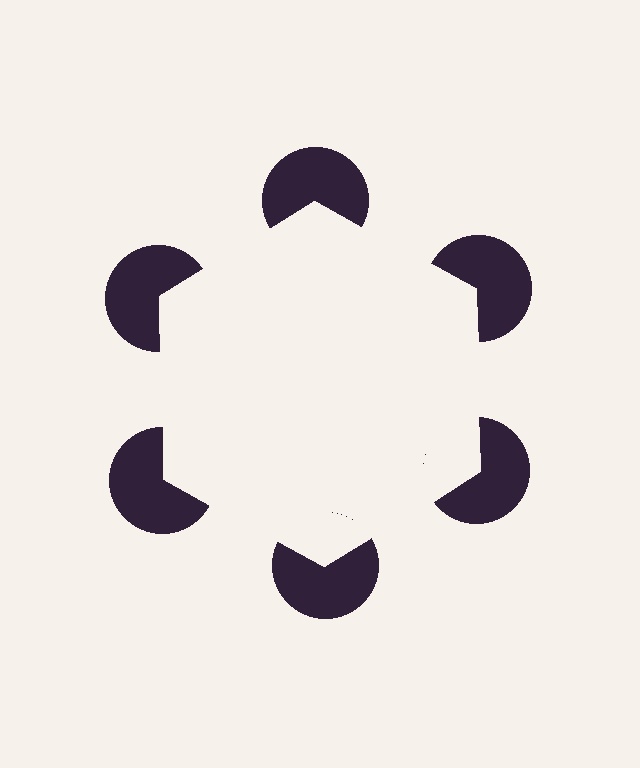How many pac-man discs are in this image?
There are 6 — one at each vertex of the illusory hexagon.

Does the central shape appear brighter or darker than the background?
It typically appears slightly brighter than the background, even though no actual brightness change is drawn.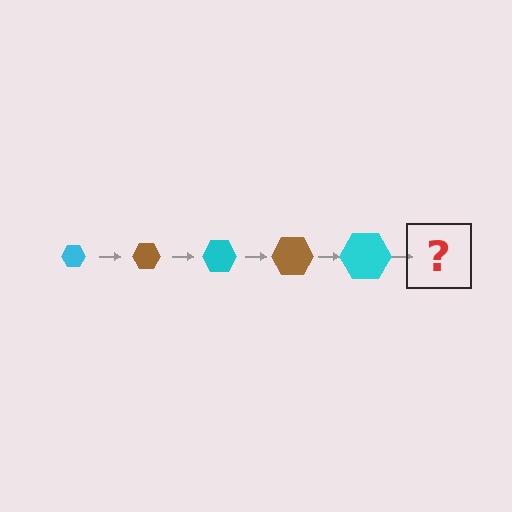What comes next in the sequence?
The next element should be a brown hexagon, larger than the previous one.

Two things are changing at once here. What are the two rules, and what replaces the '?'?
The two rules are that the hexagon grows larger each step and the color cycles through cyan and brown. The '?' should be a brown hexagon, larger than the previous one.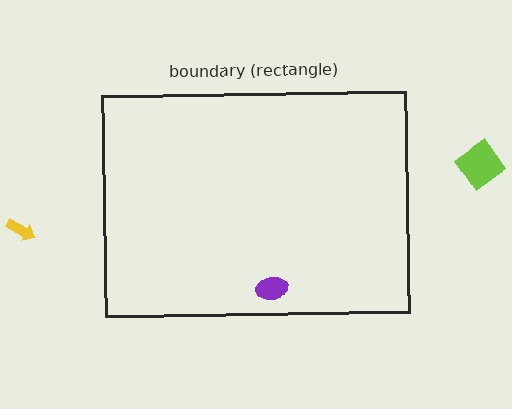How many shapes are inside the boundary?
1 inside, 2 outside.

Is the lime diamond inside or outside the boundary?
Outside.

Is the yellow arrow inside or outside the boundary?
Outside.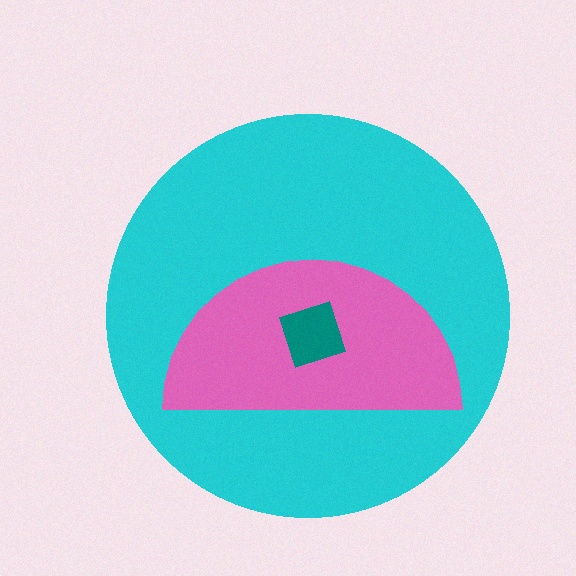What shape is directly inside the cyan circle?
The pink semicircle.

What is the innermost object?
The teal diamond.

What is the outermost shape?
The cyan circle.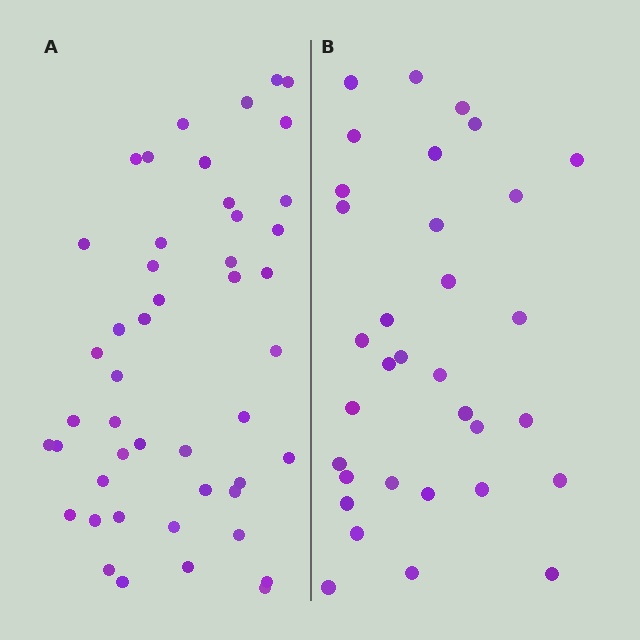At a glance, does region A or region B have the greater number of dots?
Region A (the left region) has more dots.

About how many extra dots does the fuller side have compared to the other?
Region A has approximately 15 more dots than region B.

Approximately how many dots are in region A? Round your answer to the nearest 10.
About 50 dots. (The exact count is 47, which rounds to 50.)